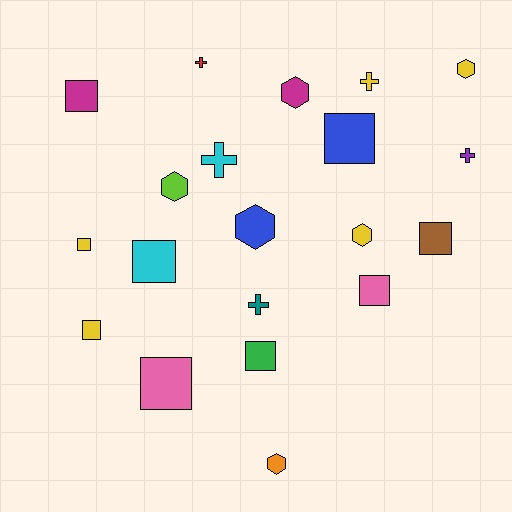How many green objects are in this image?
There is 1 green object.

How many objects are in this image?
There are 20 objects.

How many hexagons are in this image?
There are 6 hexagons.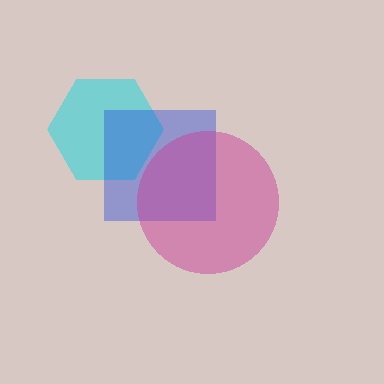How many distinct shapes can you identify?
There are 3 distinct shapes: a cyan hexagon, a blue square, a magenta circle.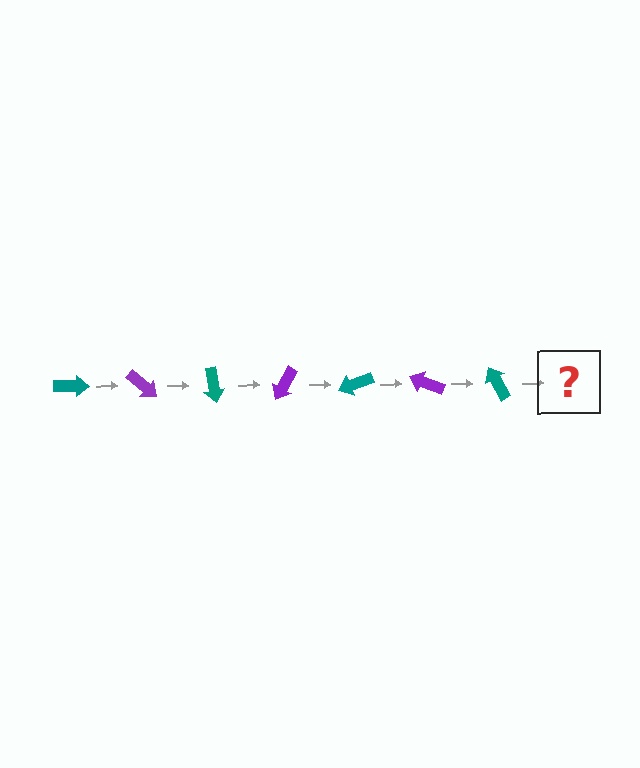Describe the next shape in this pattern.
It should be a purple arrow, rotated 280 degrees from the start.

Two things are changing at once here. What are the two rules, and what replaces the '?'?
The two rules are that it rotates 40 degrees each step and the color cycles through teal and purple. The '?' should be a purple arrow, rotated 280 degrees from the start.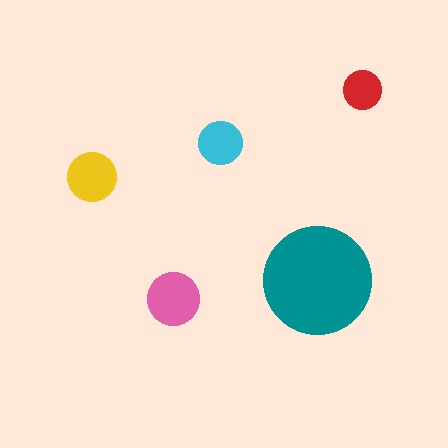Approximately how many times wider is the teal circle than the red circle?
About 3 times wider.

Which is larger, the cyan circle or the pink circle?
The pink one.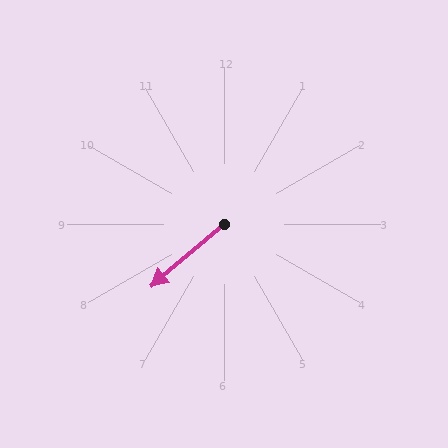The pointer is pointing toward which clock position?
Roughly 8 o'clock.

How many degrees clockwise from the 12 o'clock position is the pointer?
Approximately 230 degrees.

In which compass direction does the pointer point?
Southwest.